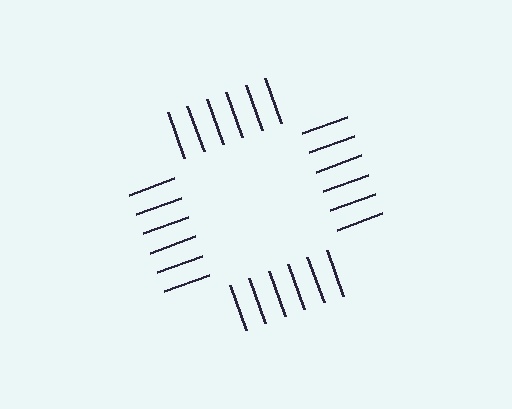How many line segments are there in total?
24 — 6 along each of the 4 edges.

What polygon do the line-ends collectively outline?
An illusory square — the line segments terminate on its edges but no continuous stroke is drawn.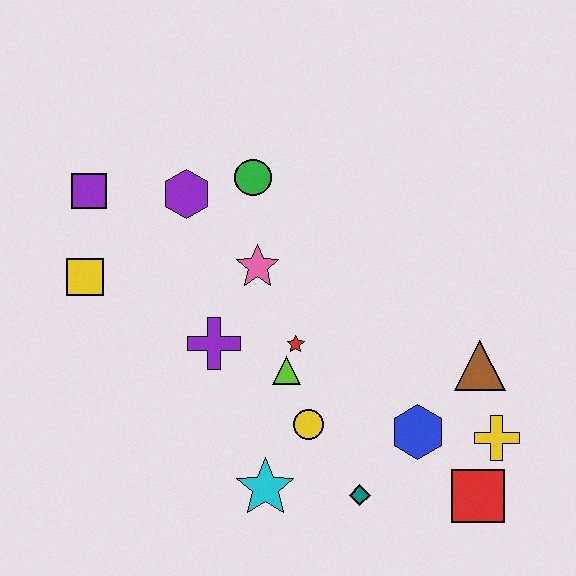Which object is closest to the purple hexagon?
The green circle is closest to the purple hexagon.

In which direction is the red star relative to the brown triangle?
The red star is to the left of the brown triangle.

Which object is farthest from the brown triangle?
The purple square is farthest from the brown triangle.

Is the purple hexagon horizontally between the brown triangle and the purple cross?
No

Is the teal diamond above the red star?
No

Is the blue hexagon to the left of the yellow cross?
Yes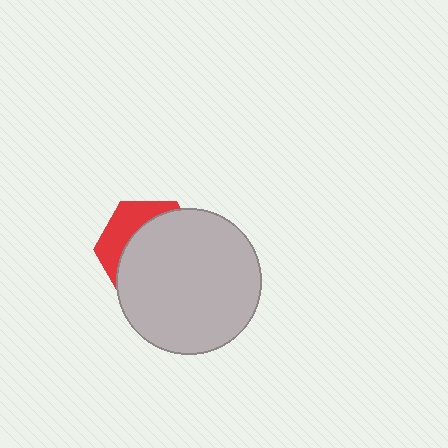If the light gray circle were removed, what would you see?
You would see the complete red hexagon.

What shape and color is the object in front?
The object in front is a light gray circle.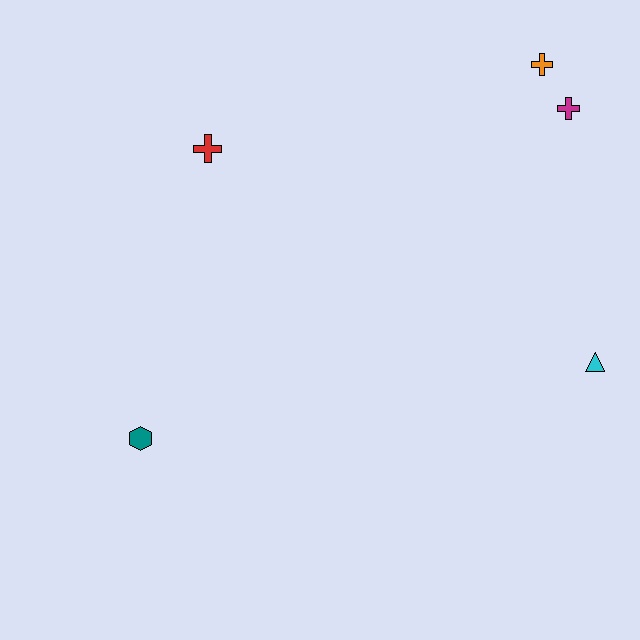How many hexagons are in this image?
There is 1 hexagon.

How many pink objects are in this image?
There are no pink objects.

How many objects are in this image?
There are 5 objects.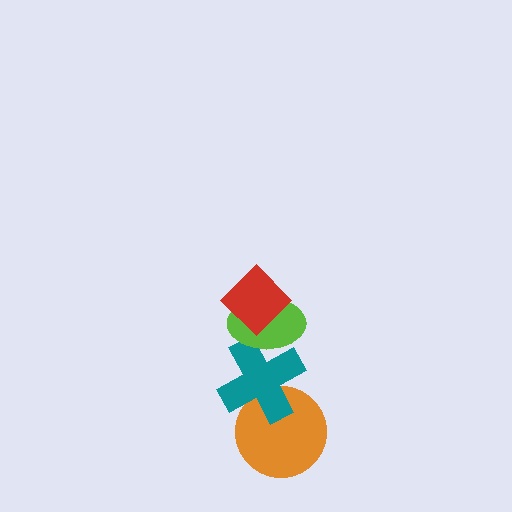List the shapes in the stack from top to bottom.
From top to bottom: the red diamond, the lime ellipse, the teal cross, the orange circle.